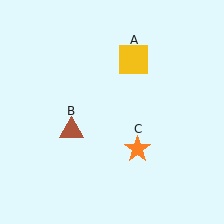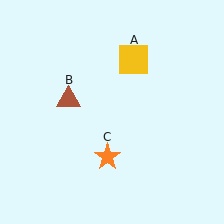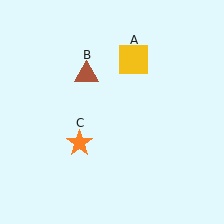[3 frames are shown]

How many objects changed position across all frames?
2 objects changed position: brown triangle (object B), orange star (object C).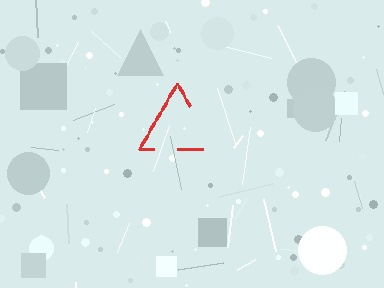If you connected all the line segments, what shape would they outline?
They would outline a triangle.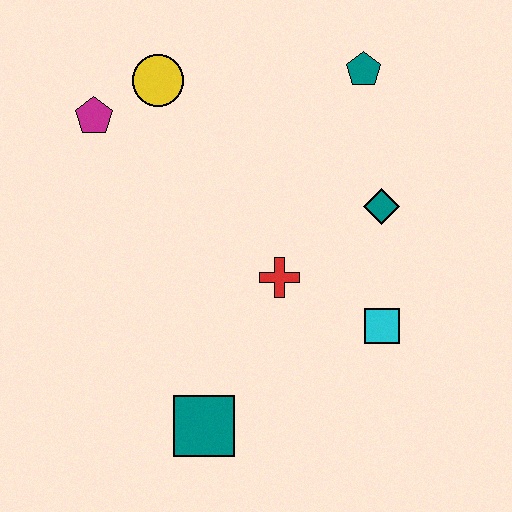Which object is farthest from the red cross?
The magenta pentagon is farthest from the red cross.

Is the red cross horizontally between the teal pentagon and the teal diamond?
No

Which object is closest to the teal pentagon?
The teal diamond is closest to the teal pentagon.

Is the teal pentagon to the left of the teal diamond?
Yes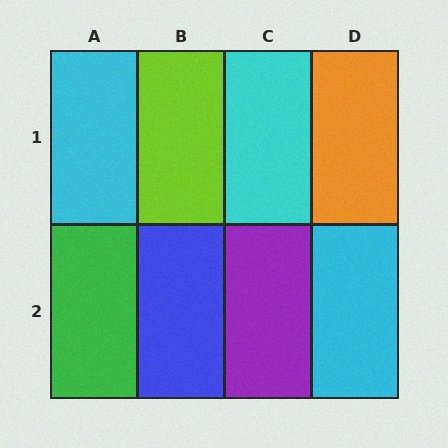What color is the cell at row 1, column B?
Lime.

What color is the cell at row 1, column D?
Orange.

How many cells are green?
1 cell is green.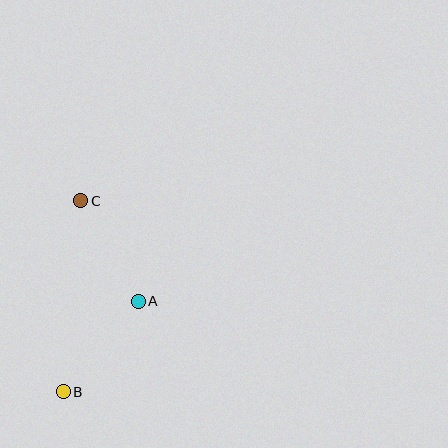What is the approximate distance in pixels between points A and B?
The distance between A and B is approximately 118 pixels.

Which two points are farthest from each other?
Points B and C are farthest from each other.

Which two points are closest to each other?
Points A and C are closest to each other.